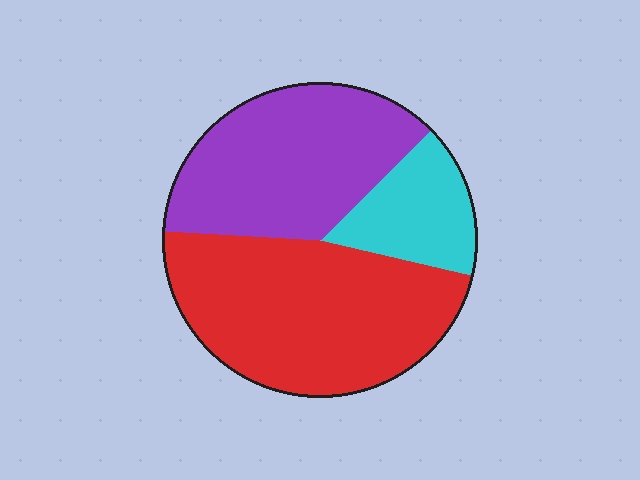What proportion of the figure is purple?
Purple takes up about three eighths (3/8) of the figure.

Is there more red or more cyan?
Red.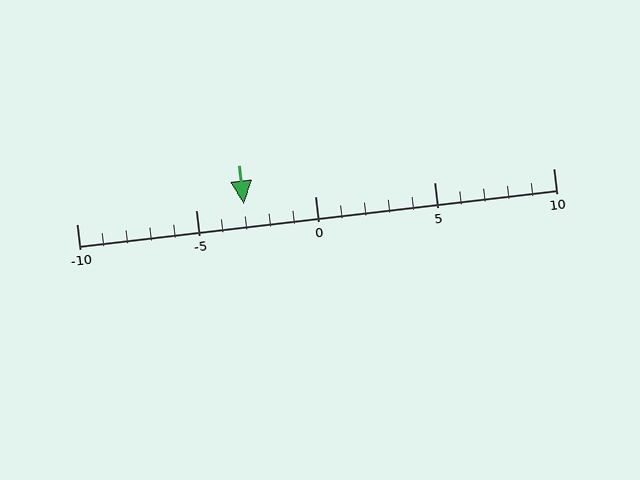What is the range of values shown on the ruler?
The ruler shows values from -10 to 10.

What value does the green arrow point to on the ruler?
The green arrow points to approximately -3.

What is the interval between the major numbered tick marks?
The major tick marks are spaced 5 units apart.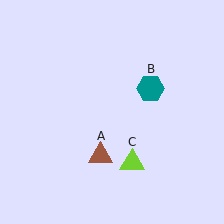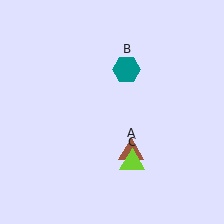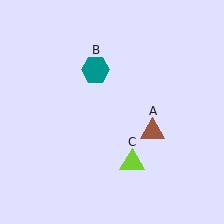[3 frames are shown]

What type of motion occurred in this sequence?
The brown triangle (object A), teal hexagon (object B) rotated counterclockwise around the center of the scene.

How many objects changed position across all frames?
2 objects changed position: brown triangle (object A), teal hexagon (object B).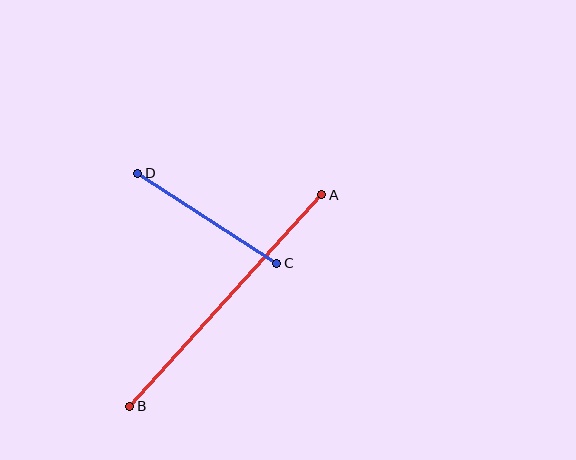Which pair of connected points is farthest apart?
Points A and B are farthest apart.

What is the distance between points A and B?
The distance is approximately 286 pixels.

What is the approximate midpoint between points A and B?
The midpoint is at approximately (226, 300) pixels.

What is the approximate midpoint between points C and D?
The midpoint is at approximately (207, 218) pixels.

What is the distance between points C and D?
The distance is approximately 165 pixels.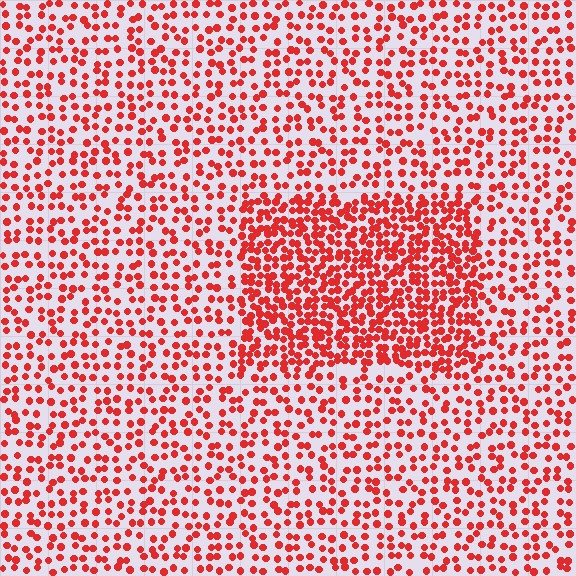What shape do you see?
I see a rectangle.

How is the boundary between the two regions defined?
The boundary is defined by a change in element density (approximately 2.0x ratio). All elements are the same color, size, and shape.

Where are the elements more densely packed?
The elements are more densely packed inside the rectangle boundary.